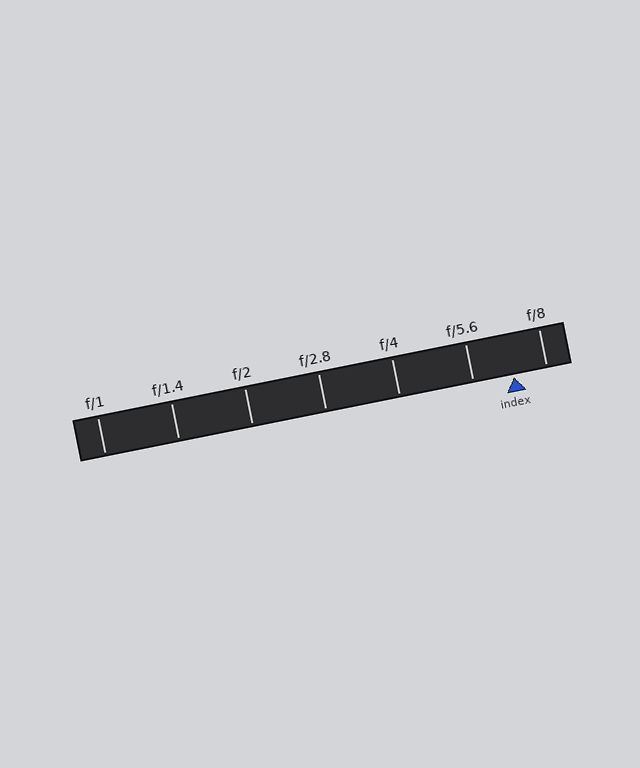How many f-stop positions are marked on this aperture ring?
There are 7 f-stop positions marked.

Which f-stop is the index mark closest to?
The index mark is closest to f/8.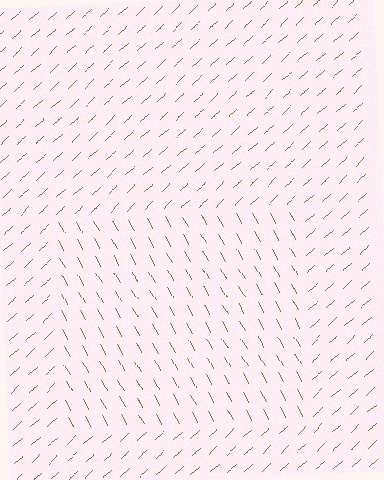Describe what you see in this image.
The image is filled with small brown line segments. A rectangle region in the image has lines oriented differently from the surrounding lines, creating a visible texture boundary.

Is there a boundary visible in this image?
Yes, there is a texture boundary formed by a change in line orientation.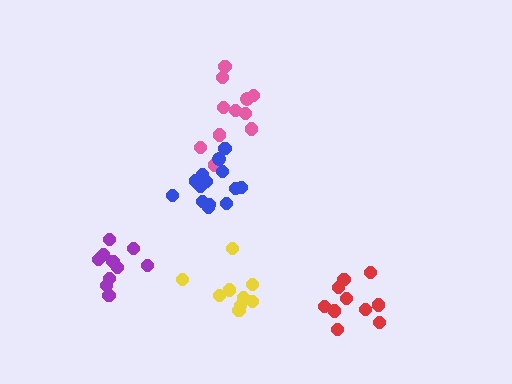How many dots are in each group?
Group 1: 11 dots, Group 2: 10 dots, Group 3: 10 dots, Group 4: 10 dots, Group 5: 14 dots (55 total).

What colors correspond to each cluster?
The clusters are colored: pink, red, purple, yellow, blue.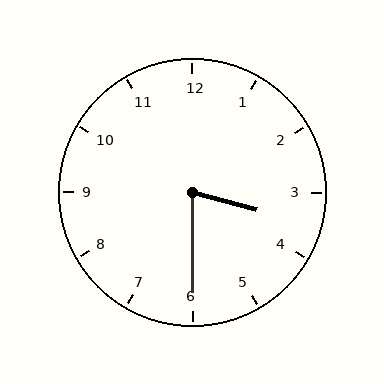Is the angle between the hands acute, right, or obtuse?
It is acute.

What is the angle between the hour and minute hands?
Approximately 75 degrees.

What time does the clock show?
3:30.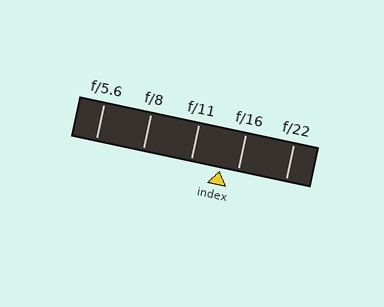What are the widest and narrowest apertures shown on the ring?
The widest aperture shown is f/5.6 and the narrowest is f/22.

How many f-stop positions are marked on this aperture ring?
There are 5 f-stop positions marked.